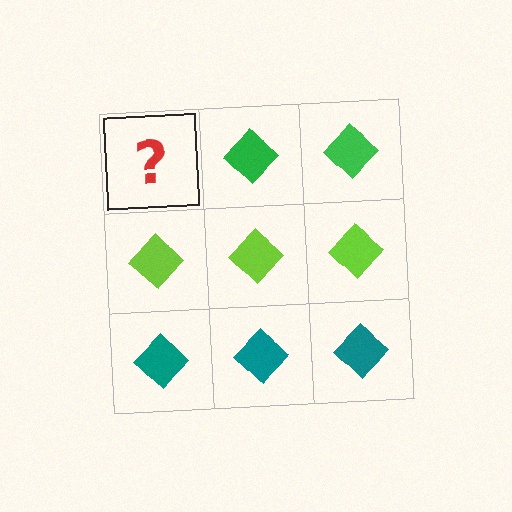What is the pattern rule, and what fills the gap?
The rule is that each row has a consistent color. The gap should be filled with a green diamond.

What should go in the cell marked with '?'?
The missing cell should contain a green diamond.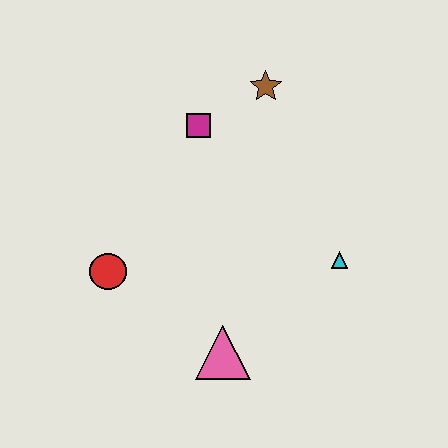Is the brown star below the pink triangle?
No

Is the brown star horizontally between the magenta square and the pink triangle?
No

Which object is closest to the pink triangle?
The red circle is closest to the pink triangle.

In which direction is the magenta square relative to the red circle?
The magenta square is above the red circle.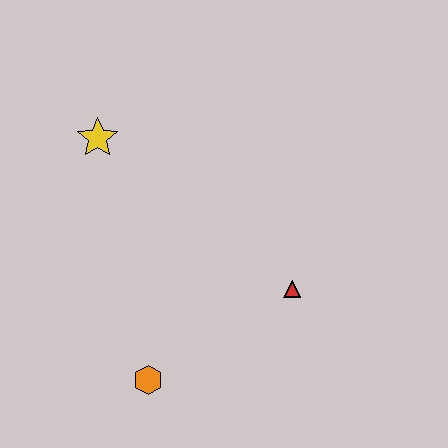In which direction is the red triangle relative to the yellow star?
The red triangle is to the right of the yellow star.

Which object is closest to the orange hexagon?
The red triangle is closest to the orange hexagon.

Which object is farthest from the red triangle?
The yellow star is farthest from the red triangle.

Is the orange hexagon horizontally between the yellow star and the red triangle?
Yes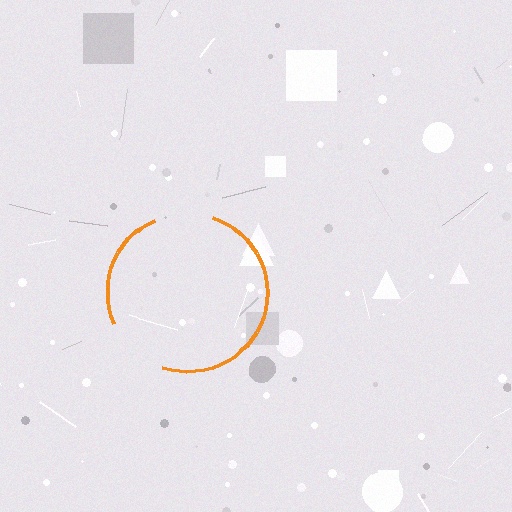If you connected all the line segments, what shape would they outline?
They would outline a circle.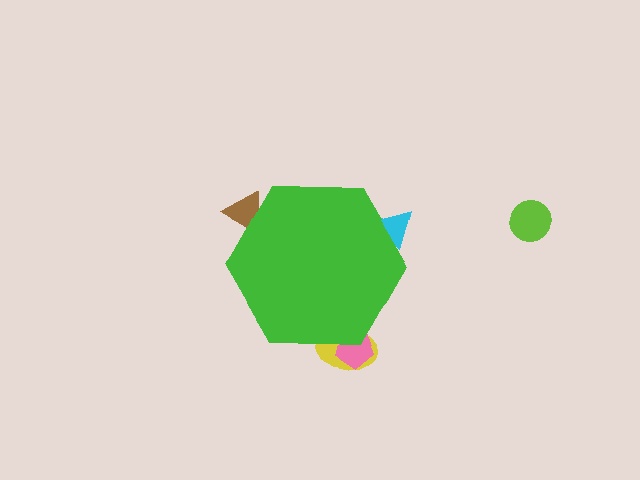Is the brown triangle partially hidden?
Yes, the brown triangle is partially hidden behind the green hexagon.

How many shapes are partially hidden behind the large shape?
4 shapes are partially hidden.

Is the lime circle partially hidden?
No, the lime circle is fully visible.